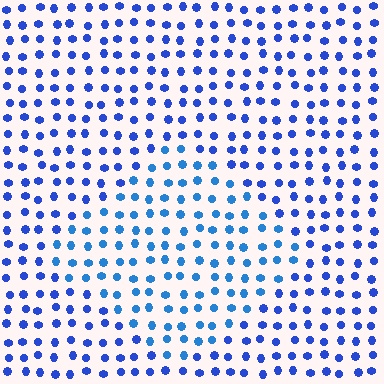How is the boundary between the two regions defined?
The boundary is defined purely by a slight shift in hue (about 21 degrees). Spacing, size, and orientation are identical on both sides.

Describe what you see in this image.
The image is filled with small blue elements in a uniform arrangement. A diamond-shaped region is visible where the elements are tinted to a slightly different hue, forming a subtle color boundary.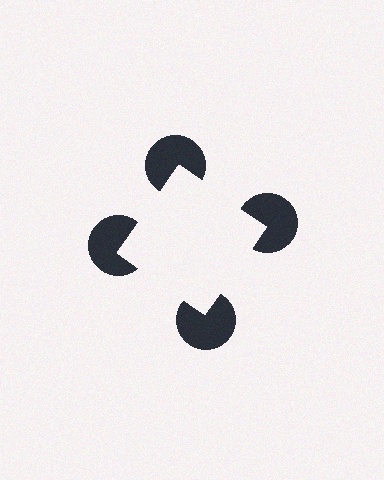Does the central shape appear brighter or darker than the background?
It typically appears slightly brighter than the background, even though no actual brightness change is drawn.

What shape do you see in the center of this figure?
An illusory square — its edges are inferred from the aligned wedge cuts in the pac-man discs, not physically drawn.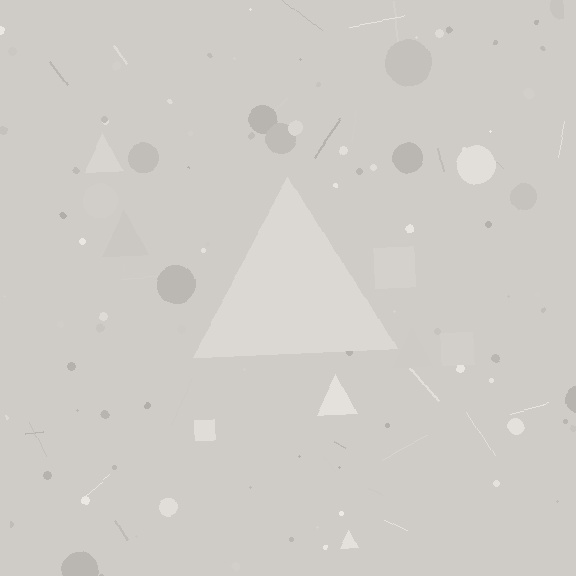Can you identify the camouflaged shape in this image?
The camouflaged shape is a triangle.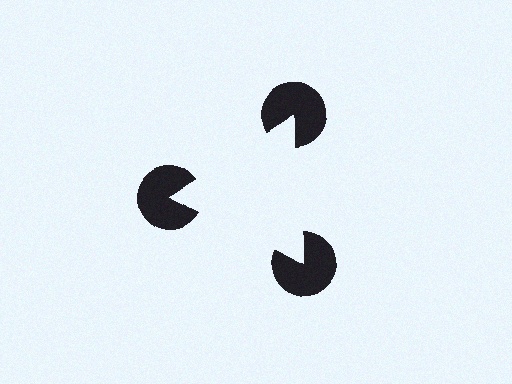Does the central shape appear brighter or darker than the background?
It typically appears slightly brighter than the background, even though no actual brightness change is drawn.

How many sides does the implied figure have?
3 sides.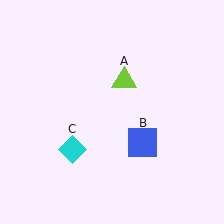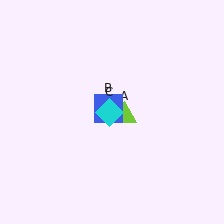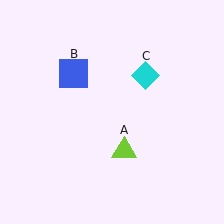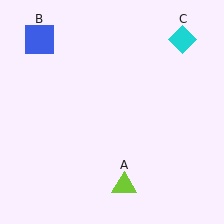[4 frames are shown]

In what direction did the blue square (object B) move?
The blue square (object B) moved up and to the left.